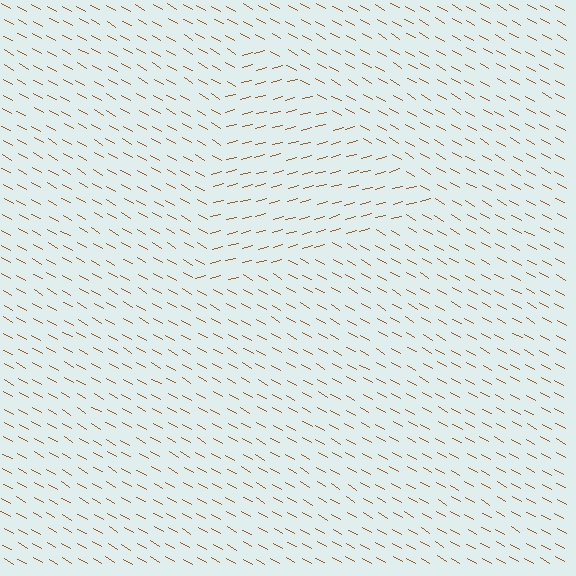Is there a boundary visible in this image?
Yes, there is a texture boundary formed by a change in line orientation.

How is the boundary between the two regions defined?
The boundary is defined purely by a change in line orientation (approximately 45 degrees difference). All lines are the same color and thickness.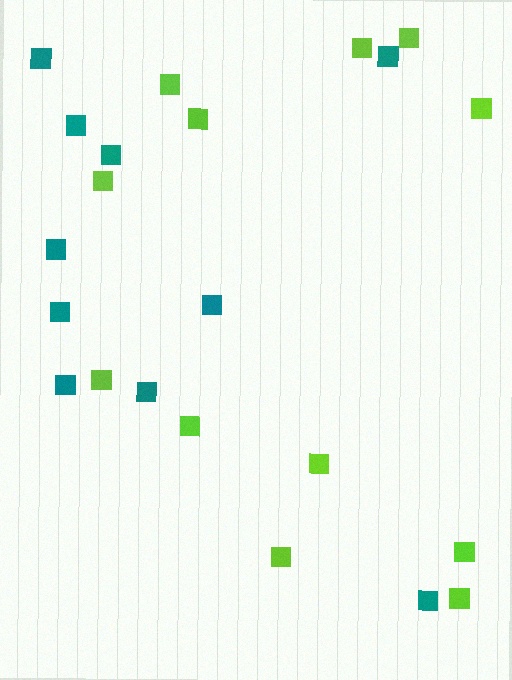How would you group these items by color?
There are 2 groups: one group of lime squares (12) and one group of teal squares (10).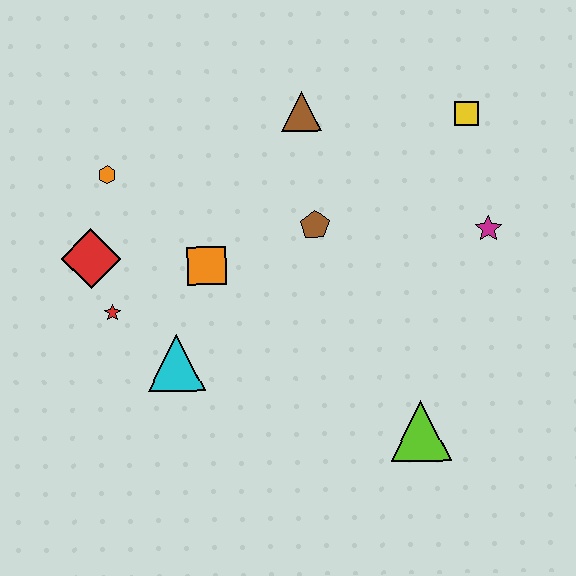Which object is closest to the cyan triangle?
The red star is closest to the cyan triangle.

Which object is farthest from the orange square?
The yellow square is farthest from the orange square.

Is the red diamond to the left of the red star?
Yes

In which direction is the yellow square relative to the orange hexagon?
The yellow square is to the right of the orange hexagon.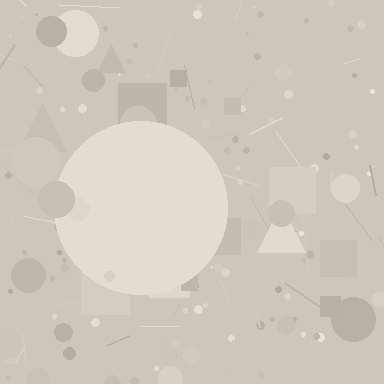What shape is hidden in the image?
A circle is hidden in the image.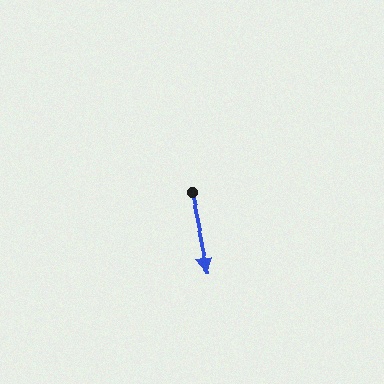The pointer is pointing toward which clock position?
Roughly 6 o'clock.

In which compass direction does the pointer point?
South.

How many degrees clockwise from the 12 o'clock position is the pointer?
Approximately 168 degrees.